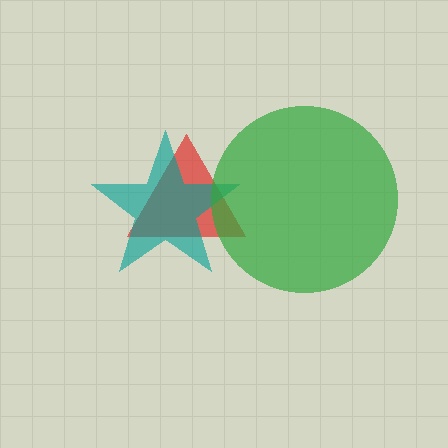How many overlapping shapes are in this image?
There are 3 overlapping shapes in the image.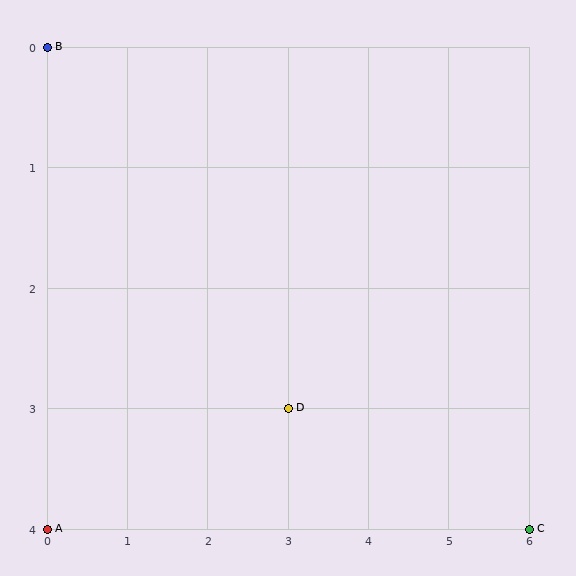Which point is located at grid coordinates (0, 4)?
Point A is at (0, 4).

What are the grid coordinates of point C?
Point C is at grid coordinates (6, 4).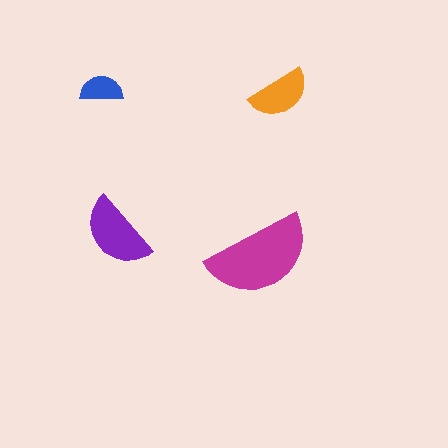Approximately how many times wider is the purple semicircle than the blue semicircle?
About 2 times wider.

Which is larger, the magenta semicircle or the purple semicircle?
The magenta one.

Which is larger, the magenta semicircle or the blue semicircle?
The magenta one.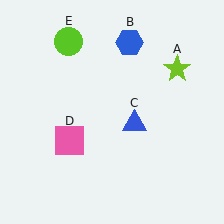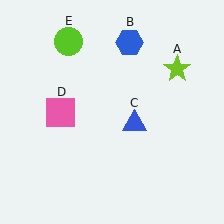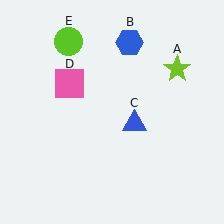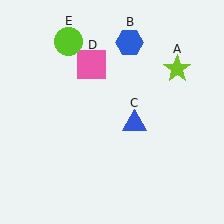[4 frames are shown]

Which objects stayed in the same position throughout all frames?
Lime star (object A) and blue hexagon (object B) and blue triangle (object C) and lime circle (object E) remained stationary.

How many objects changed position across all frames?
1 object changed position: pink square (object D).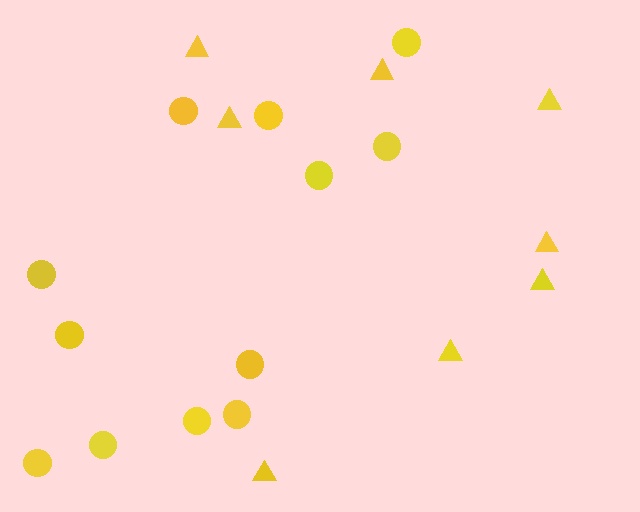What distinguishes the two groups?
There are 2 groups: one group of circles (12) and one group of triangles (8).